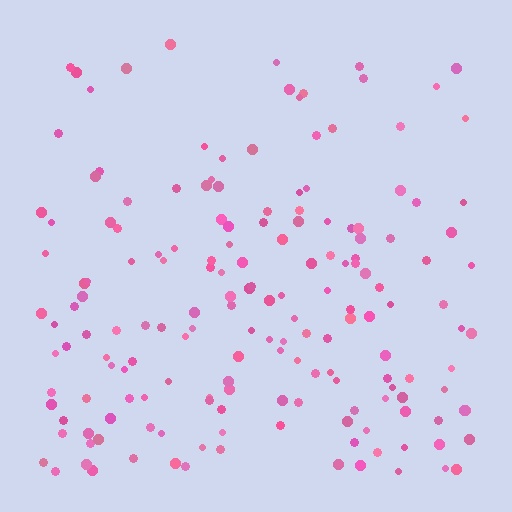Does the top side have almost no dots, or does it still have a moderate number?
Still a moderate number, just noticeably fewer than the bottom.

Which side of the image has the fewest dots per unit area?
The top.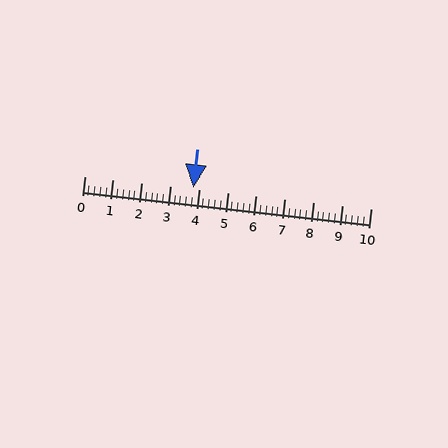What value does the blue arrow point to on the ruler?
The blue arrow points to approximately 3.8.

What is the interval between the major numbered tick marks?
The major tick marks are spaced 1 units apart.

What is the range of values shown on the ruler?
The ruler shows values from 0 to 10.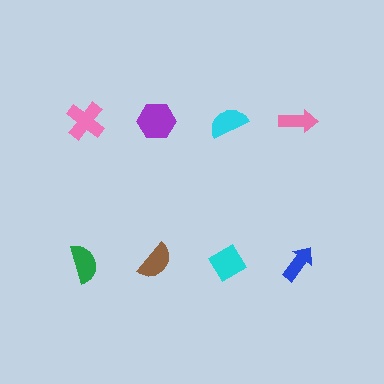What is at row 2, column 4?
A blue arrow.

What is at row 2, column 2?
A brown semicircle.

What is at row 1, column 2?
A purple hexagon.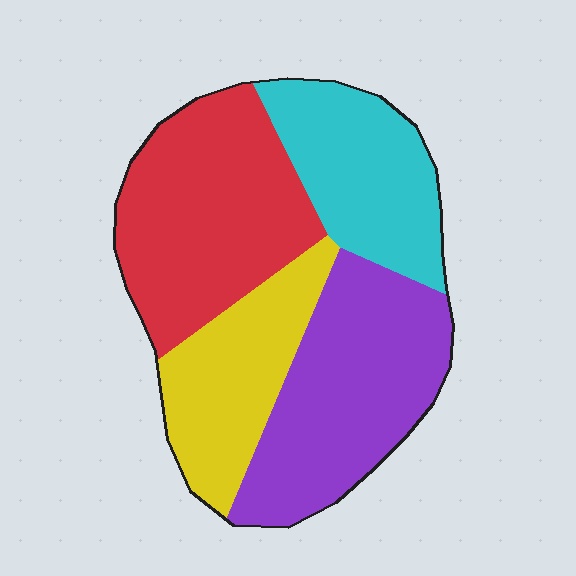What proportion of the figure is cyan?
Cyan takes up about one fifth (1/5) of the figure.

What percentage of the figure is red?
Red takes up about one third (1/3) of the figure.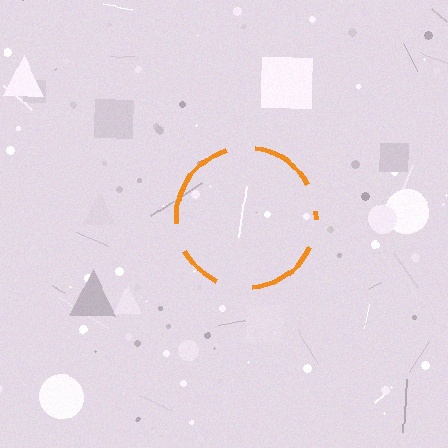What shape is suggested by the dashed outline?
The dashed outline suggests a circle.